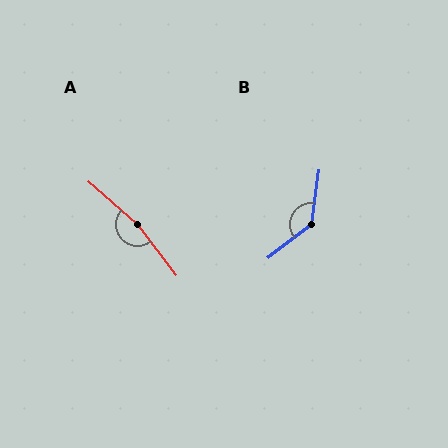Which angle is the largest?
A, at approximately 168 degrees.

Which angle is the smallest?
B, at approximately 135 degrees.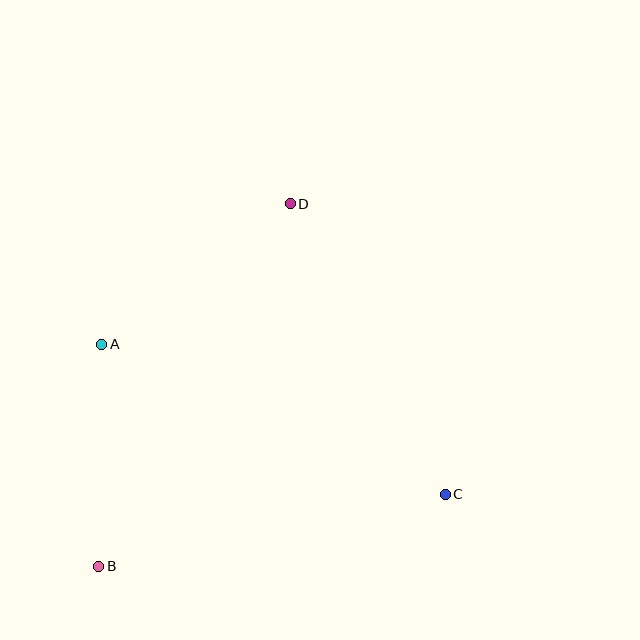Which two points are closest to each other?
Points A and B are closest to each other.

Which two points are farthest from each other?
Points B and D are farthest from each other.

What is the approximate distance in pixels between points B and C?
The distance between B and C is approximately 354 pixels.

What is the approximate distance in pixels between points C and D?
The distance between C and D is approximately 329 pixels.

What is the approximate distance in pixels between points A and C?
The distance between A and C is approximately 375 pixels.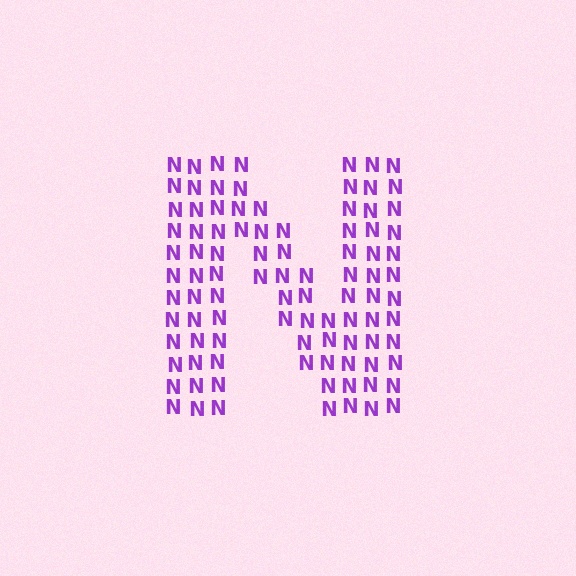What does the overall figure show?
The overall figure shows the letter N.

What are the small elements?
The small elements are letter N's.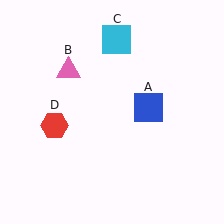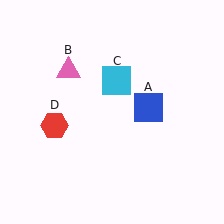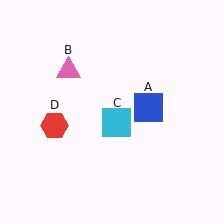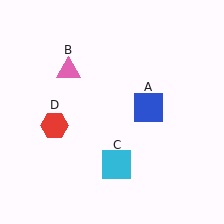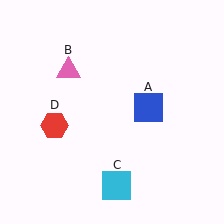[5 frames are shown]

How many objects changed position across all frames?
1 object changed position: cyan square (object C).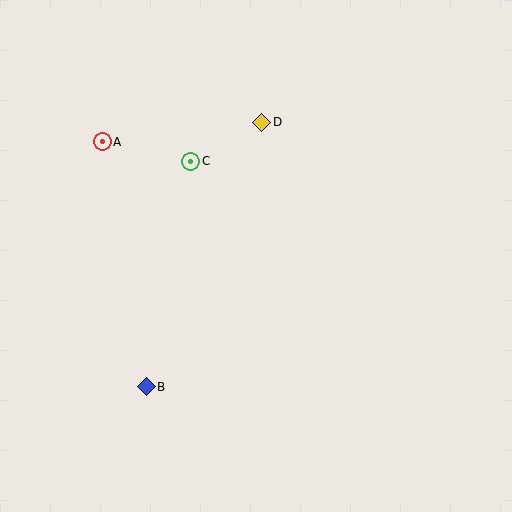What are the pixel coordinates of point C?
Point C is at (191, 161).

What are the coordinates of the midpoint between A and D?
The midpoint between A and D is at (182, 132).